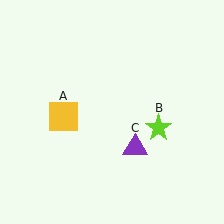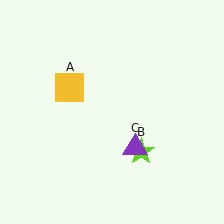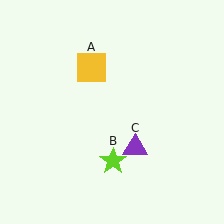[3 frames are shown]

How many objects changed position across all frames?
2 objects changed position: yellow square (object A), lime star (object B).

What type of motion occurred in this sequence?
The yellow square (object A), lime star (object B) rotated clockwise around the center of the scene.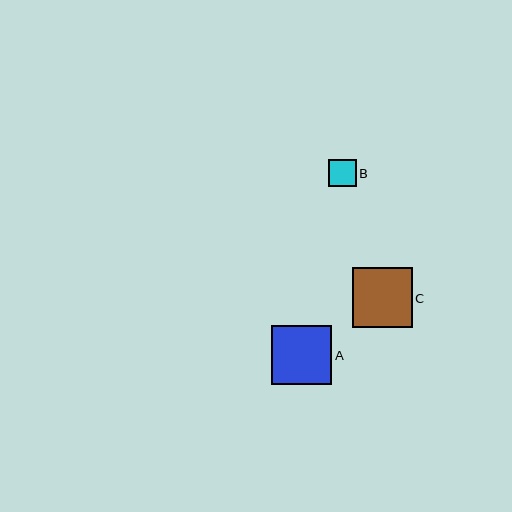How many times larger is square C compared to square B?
Square C is approximately 2.2 times the size of square B.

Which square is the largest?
Square C is the largest with a size of approximately 60 pixels.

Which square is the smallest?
Square B is the smallest with a size of approximately 27 pixels.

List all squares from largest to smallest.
From largest to smallest: C, A, B.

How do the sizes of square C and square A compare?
Square C and square A are approximately the same size.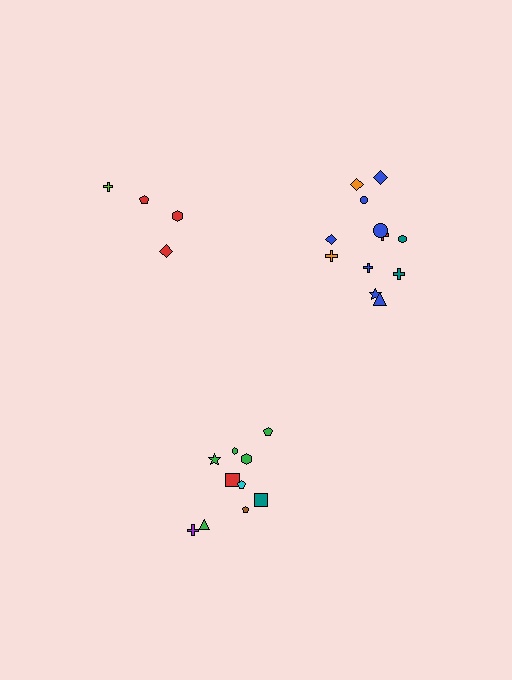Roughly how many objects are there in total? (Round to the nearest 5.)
Roughly 25 objects in total.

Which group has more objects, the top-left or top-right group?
The top-right group.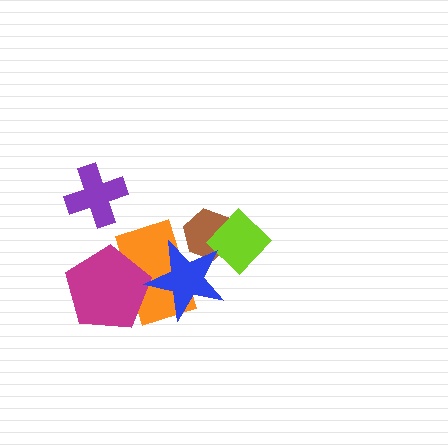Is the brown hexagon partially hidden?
Yes, it is partially covered by another shape.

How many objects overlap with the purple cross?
0 objects overlap with the purple cross.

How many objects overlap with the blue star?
3 objects overlap with the blue star.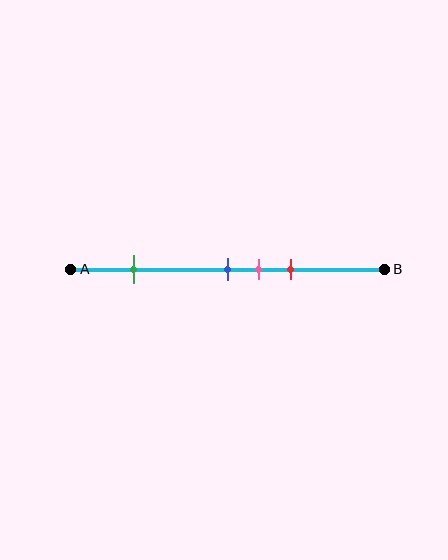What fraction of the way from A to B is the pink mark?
The pink mark is approximately 60% (0.6) of the way from A to B.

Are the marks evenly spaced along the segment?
No, the marks are not evenly spaced.